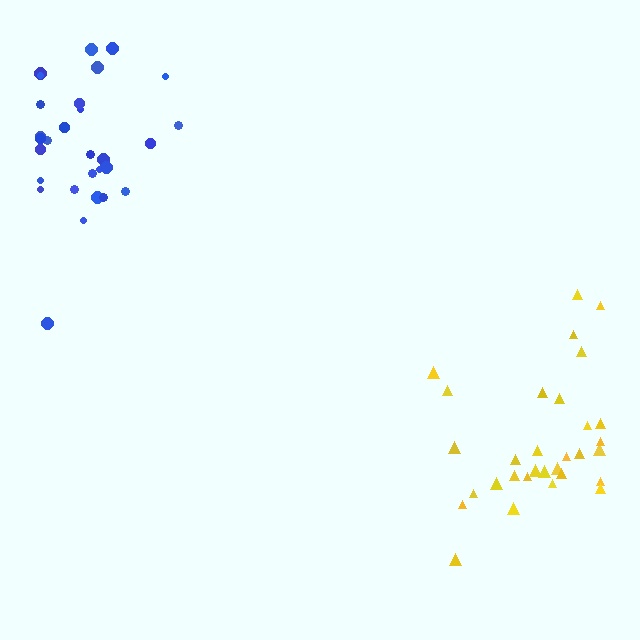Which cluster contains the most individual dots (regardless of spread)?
Yellow (31).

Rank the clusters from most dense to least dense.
blue, yellow.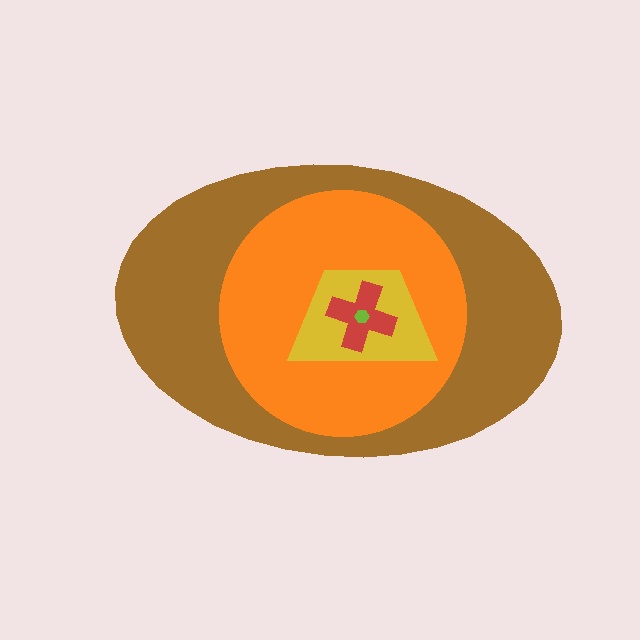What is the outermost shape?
The brown ellipse.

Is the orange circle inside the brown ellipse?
Yes.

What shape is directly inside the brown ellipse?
The orange circle.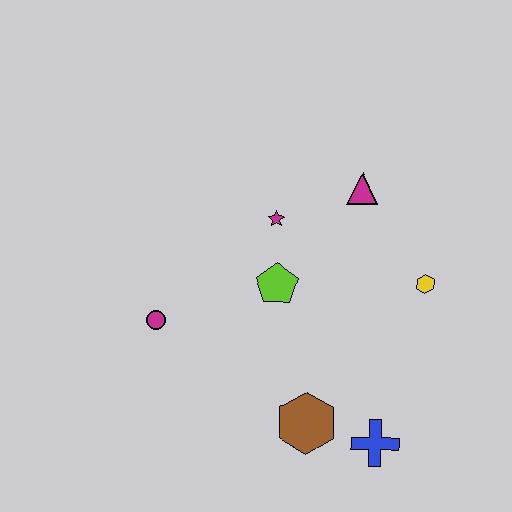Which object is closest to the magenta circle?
The lime pentagon is closest to the magenta circle.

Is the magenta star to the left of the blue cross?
Yes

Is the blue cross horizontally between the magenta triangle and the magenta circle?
No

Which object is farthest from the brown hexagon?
The magenta triangle is farthest from the brown hexagon.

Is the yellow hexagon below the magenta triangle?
Yes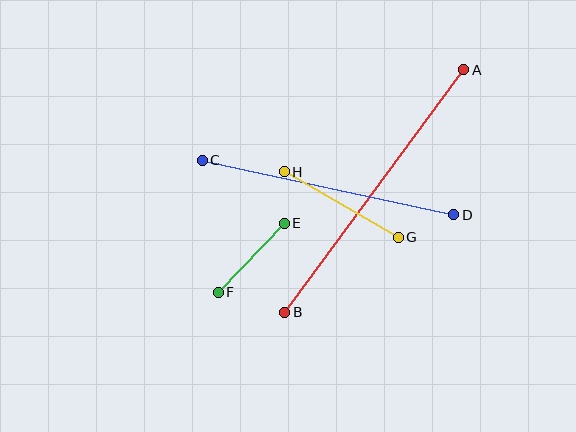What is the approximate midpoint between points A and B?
The midpoint is at approximately (374, 191) pixels.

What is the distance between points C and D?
The distance is approximately 257 pixels.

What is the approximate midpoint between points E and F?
The midpoint is at approximately (251, 258) pixels.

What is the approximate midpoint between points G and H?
The midpoint is at approximately (341, 204) pixels.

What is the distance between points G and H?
The distance is approximately 132 pixels.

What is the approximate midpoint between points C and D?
The midpoint is at approximately (328, 188) pixels.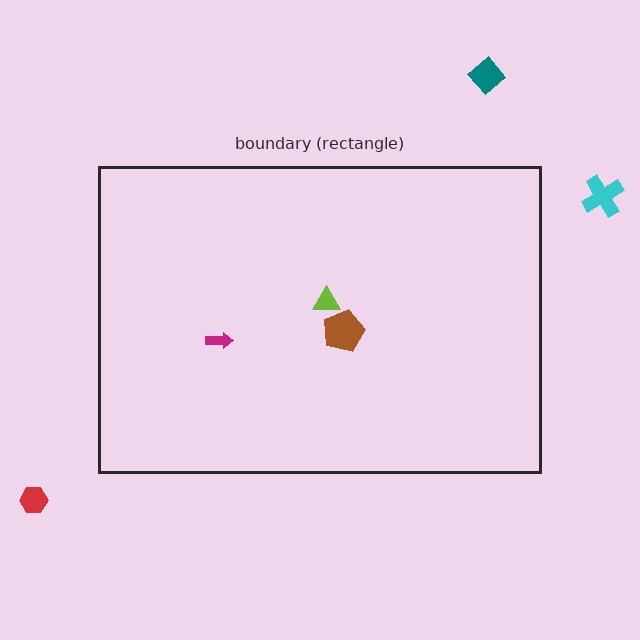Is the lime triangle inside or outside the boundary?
Inside.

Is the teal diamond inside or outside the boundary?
Outside.